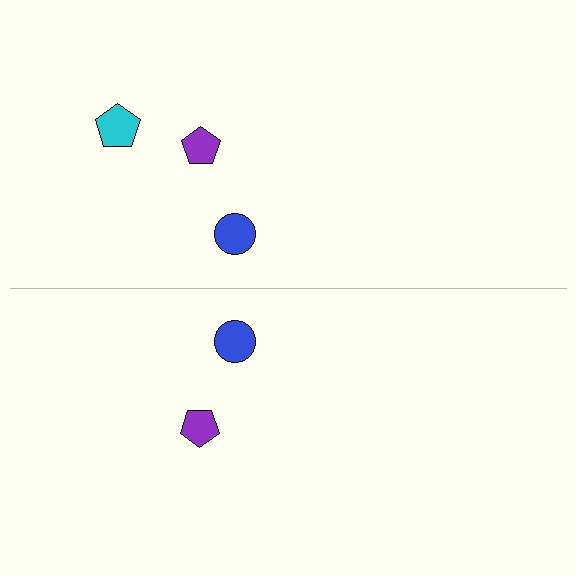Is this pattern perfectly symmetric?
No, the pattern is not perfectly symmetric. A cyan pentagon is missing from the bottom side.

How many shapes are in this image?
There are 5 shapes in this image.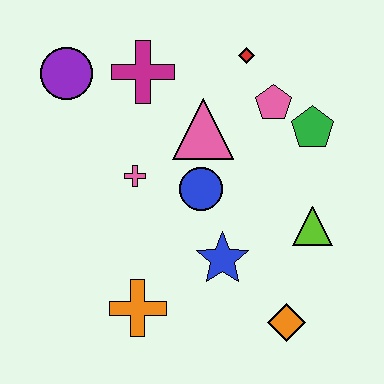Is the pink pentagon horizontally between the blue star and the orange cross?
No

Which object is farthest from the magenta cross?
The orange diamond is farthest from the magenta cross.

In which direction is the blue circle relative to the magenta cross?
The blue circle is below the magenta cross.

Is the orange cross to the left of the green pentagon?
Yes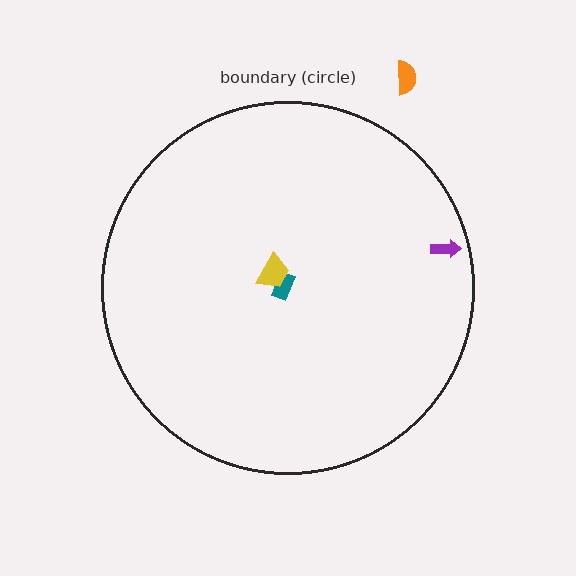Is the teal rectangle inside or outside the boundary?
Inside.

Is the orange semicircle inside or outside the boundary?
Outside.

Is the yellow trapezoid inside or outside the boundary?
Inside.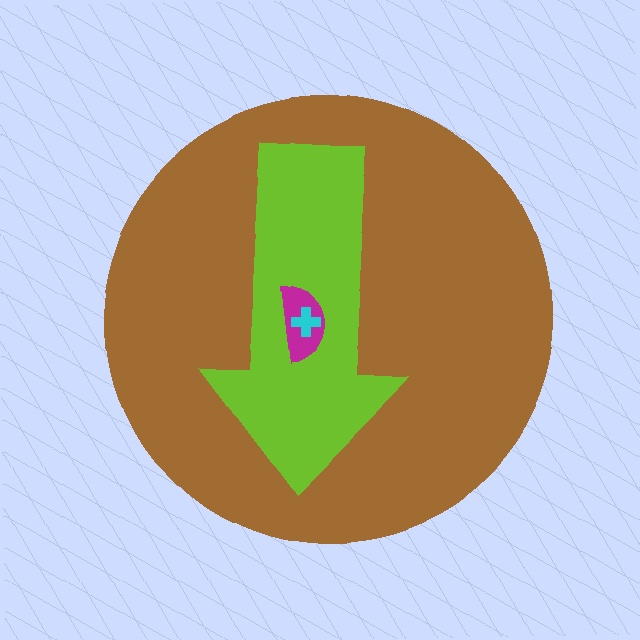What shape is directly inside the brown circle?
The lime arrow.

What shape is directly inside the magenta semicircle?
The cyan cross.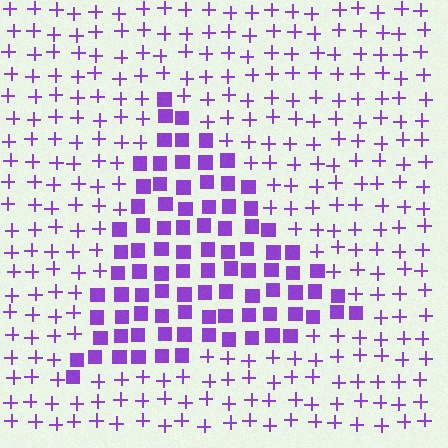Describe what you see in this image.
The image is filled with small purple elements arranged in a uniform grid. A triangle-shaped region contains squares, while the surrounding area contains plus signs. The boundary is defined purely by the change in element shape.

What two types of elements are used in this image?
The image uses squares inside the triangle region and plus signs outside it.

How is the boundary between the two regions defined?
The boundary is defined by a change in element shape: squares inside vs. plus signs outside. All elements share the same color and spacing.